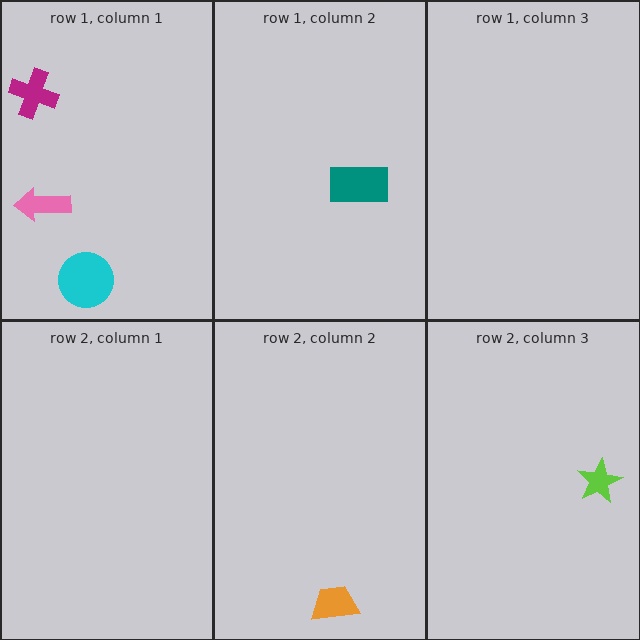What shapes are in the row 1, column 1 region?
The pink arrow, the magenta cross, the cyan circle.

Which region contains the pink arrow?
The row 1, column 1 region.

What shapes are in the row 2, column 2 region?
The orange trapezoid.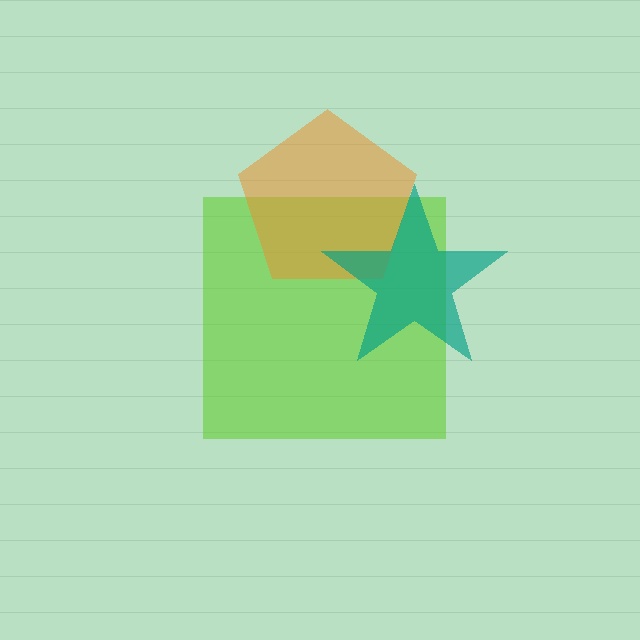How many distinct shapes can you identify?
There are 3 distinct shapes: a lime square, an orange pentagon, a teal star.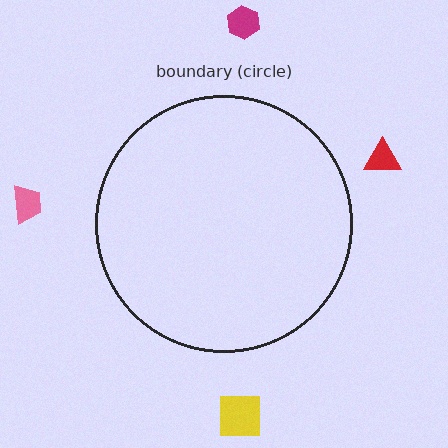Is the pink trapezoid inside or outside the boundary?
Outside.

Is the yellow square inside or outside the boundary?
Outside.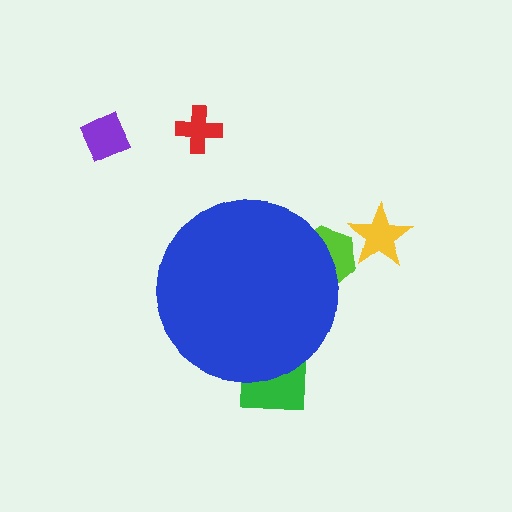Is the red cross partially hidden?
No, the red cross is fully visible.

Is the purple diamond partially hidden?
No, the purple diamond is fully visible.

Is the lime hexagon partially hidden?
Yes, the lime hexagon is partially hidden behind the blue circle.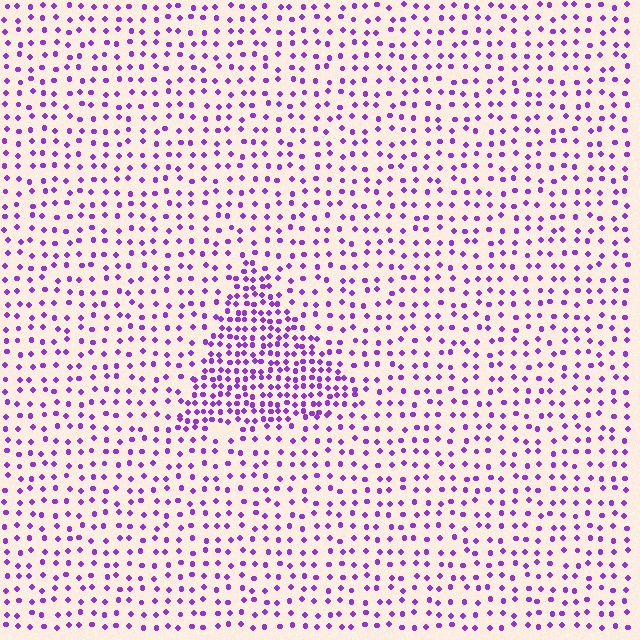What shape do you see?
I see a triangle.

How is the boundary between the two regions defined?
The boundary is defined by a change in element density (approximately 2.2x ratio). All elements are the same color, size, and shape.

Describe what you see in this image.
The image contains small purple elements arranged at two different densities. A triangle-shaped region is visible where the elements are more densely packed than the surrounding area.